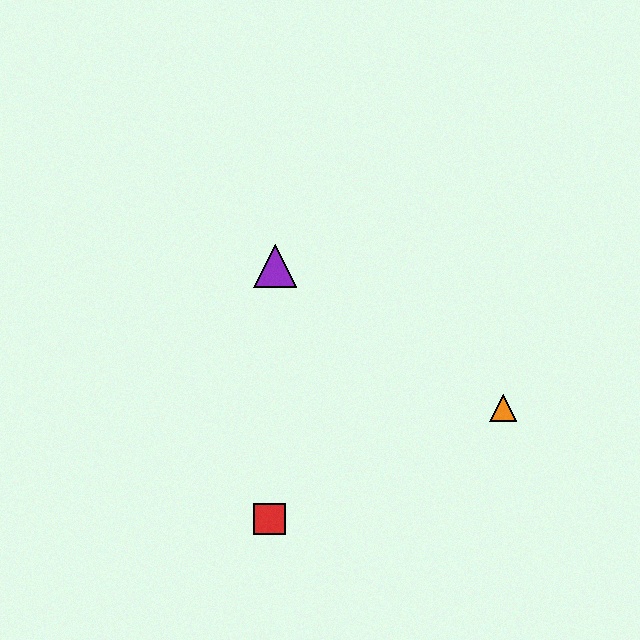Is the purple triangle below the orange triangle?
No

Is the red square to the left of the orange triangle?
Yes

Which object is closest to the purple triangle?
The red square is closest to the purple triangle.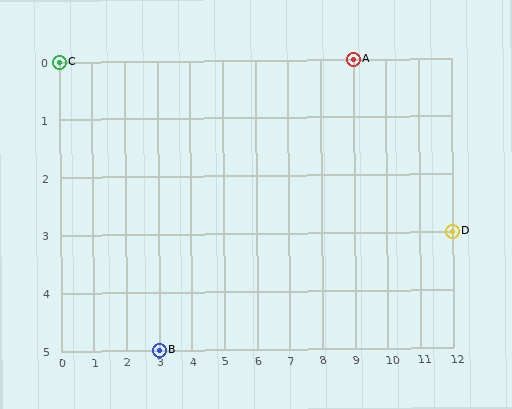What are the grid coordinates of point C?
Point C is at grid coordinates (0, 0).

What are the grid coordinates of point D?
Point D is at grid coordinates (12, 3).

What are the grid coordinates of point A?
Point A is at grid coordinates (9, 0).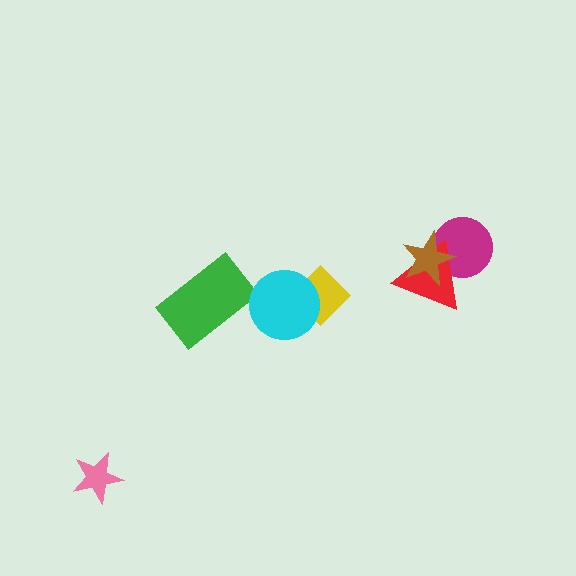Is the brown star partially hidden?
No, no other shape covers it.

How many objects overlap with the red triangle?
2 objects overlap with the red triangle.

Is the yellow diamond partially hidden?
Yes, it is partially covered by another shape.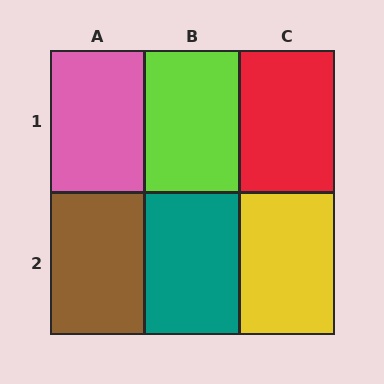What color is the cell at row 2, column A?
Brown.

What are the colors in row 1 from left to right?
Pink, lime, red.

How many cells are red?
1 cell is red.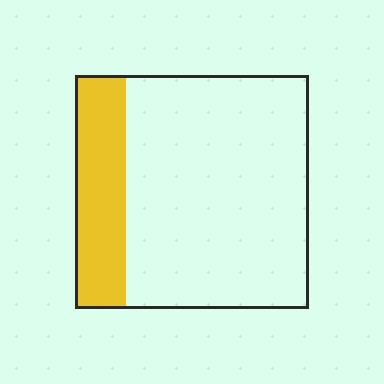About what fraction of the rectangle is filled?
About one fifth (1/5).